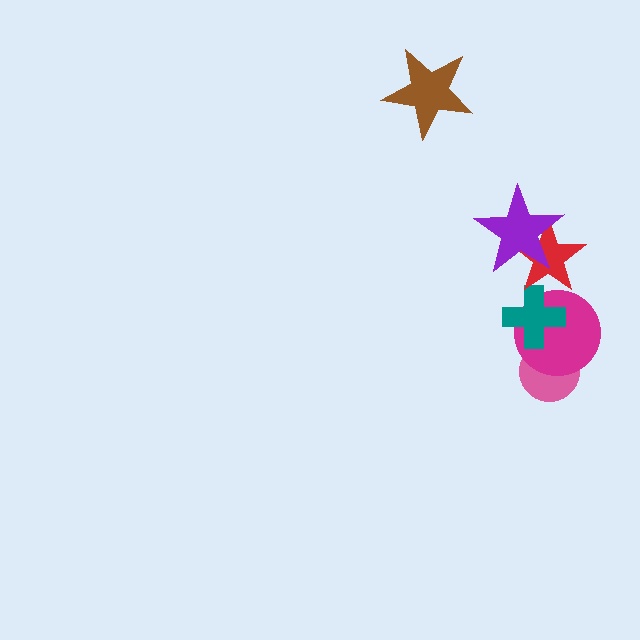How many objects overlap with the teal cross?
2 objects overlap with the teal cross.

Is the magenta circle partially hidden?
Yes, it is partially covered by another shape.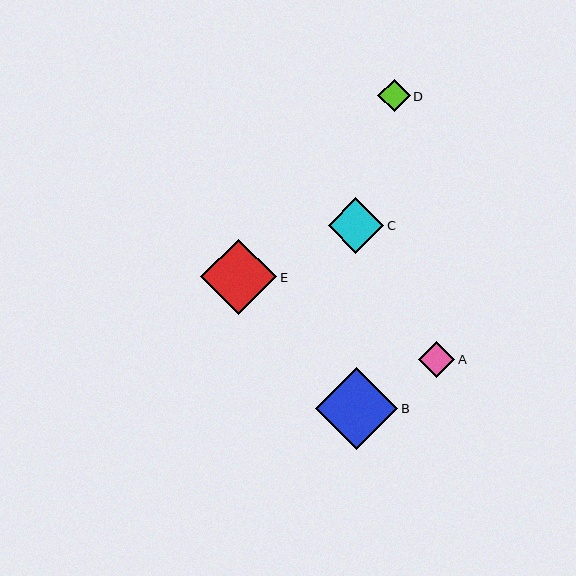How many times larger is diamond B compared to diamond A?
Diamond B is approximately 2.3 times the size of diamond A.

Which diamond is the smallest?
Diamond D is the smallest with a size of approximately 32 pixels.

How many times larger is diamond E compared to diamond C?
Diamond E is approximately 1.4 times the size of diamond C.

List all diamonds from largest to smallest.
From largest to smallest: B, E, C, A, D.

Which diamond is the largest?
Diamond B is the largest with a size of approximately 82 pixels.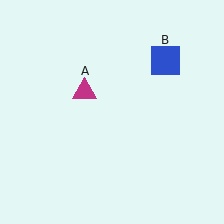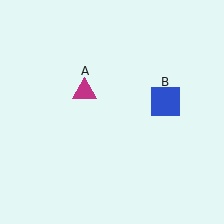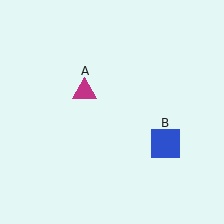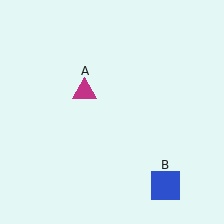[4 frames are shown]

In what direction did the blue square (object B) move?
The blue square (object B) moved down.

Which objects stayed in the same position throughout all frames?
Magenta triangle (object A) remained stationary.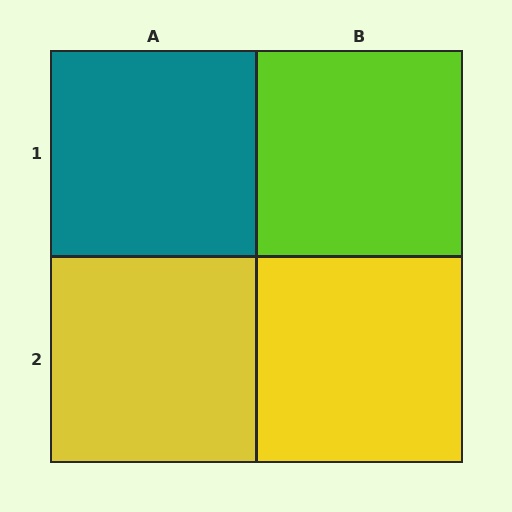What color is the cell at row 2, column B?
Yellow.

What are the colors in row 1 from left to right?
Teal, lime.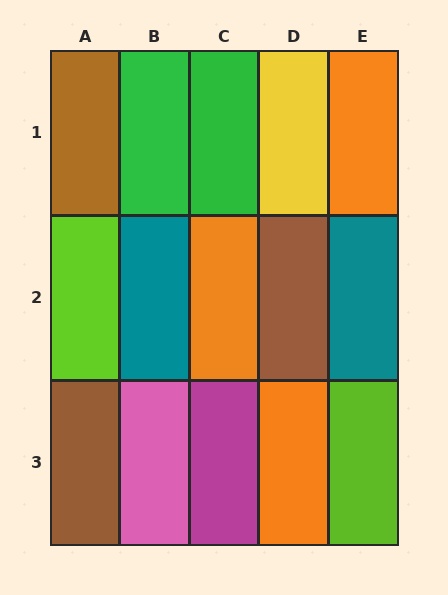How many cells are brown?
3 cells are brown.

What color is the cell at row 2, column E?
Teal.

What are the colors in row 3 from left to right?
Brown, pink, magenta, orange, lime.